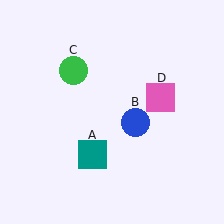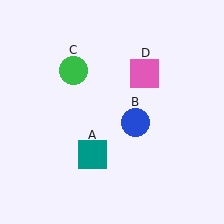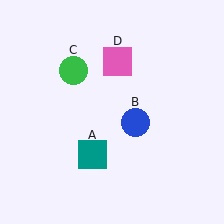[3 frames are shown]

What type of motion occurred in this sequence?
The pink square (object D) rotated counterclockwise around the center of the scene.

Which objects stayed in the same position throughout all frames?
Teal square (object A) and blue circle (object B) and green circle (object C) remained stationary.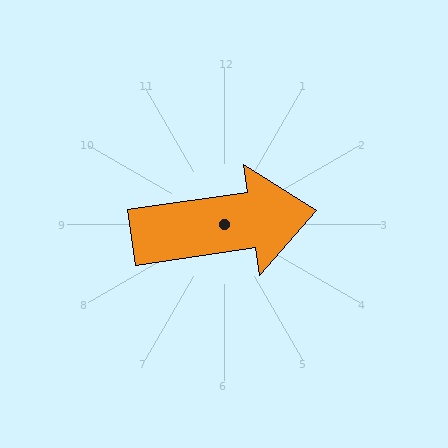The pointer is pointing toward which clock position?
Roughly 3 o'clock.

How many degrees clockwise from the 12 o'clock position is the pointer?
Approximately 82 degrees.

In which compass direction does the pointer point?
East.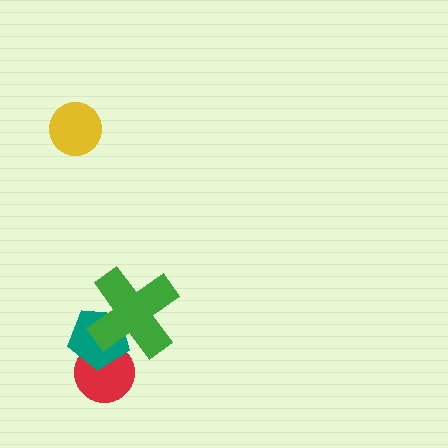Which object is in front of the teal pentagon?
The green cross is in front of the teal pentagon.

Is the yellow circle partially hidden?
No, no other shape covers it.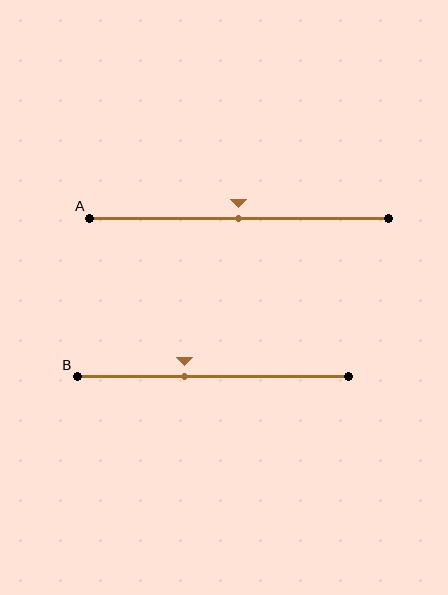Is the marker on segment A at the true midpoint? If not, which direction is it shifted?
Yes, the marker on segment A is at the true midpoint.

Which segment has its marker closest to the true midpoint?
Segment A has its marker closest to the true midpoint.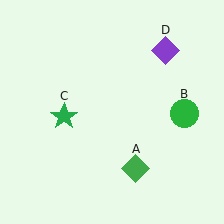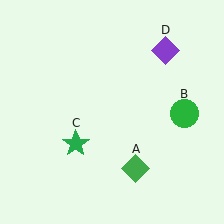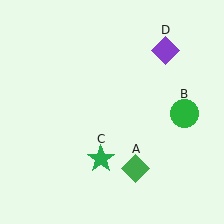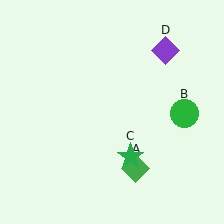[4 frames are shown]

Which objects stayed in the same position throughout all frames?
Green diamond (object A) and green circle (object B) and purple diamond (object D) remained stationary.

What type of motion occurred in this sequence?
The green star (object C) rotated counterclockwise around the center of the scene.